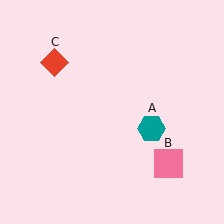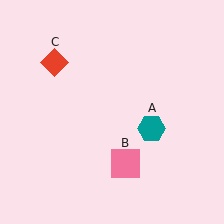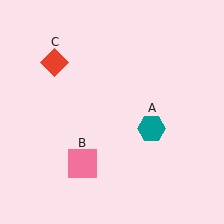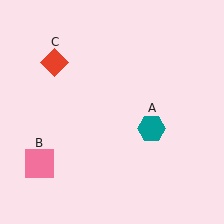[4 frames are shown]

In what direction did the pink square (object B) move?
The pink square (object B) moved left.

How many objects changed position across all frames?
1 object changed position: pink square (object B).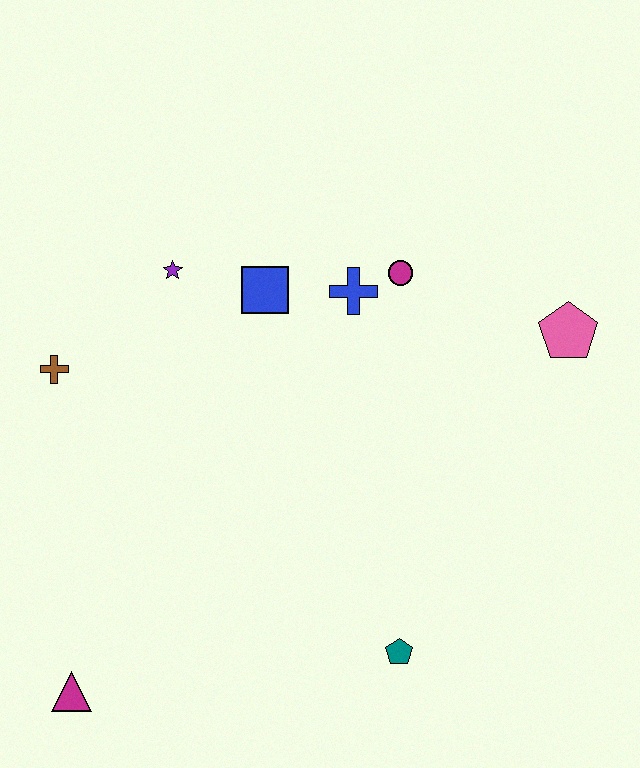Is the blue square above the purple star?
No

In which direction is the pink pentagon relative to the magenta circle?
The pink pentagon is to the right of the magenta circle.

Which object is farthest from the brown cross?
The pink pentagon is farthest from the brown cross.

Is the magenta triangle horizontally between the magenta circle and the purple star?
No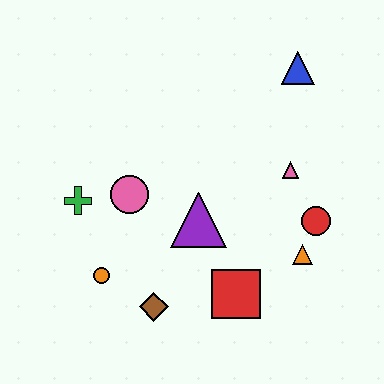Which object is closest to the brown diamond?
The orange circle is closest to the brown diamond.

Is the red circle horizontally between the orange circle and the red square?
No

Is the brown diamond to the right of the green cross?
Yes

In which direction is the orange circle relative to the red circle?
The orange circle is to the left of the red circle.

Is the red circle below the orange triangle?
No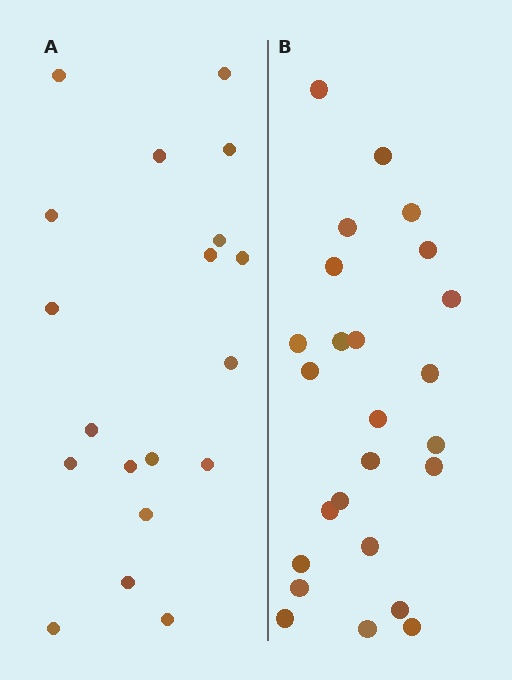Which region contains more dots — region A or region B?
Region B (the right region) has more dots.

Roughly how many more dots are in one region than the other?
Region B has about 6 more dots than region A.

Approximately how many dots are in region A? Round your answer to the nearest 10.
About 20 dots. (The exact count is 19, which rounds to 20.)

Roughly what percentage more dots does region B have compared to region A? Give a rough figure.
About 30% more.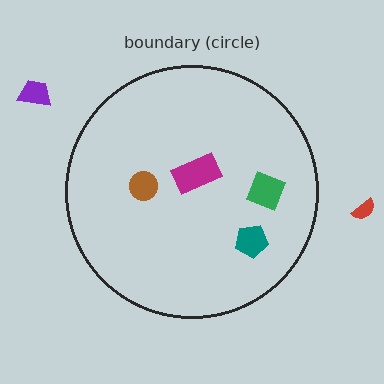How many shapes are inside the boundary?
4 inside, 2 outside.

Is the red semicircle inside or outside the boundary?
Outside.